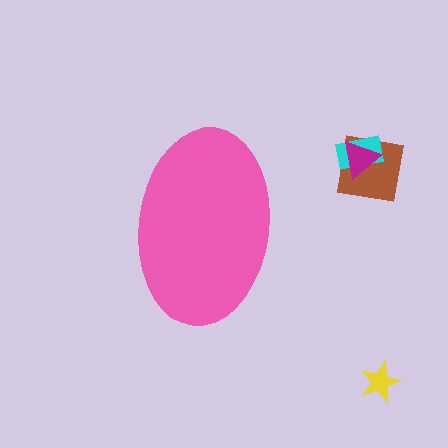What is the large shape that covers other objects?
A pink ellipse.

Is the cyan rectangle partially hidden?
No, the cyan rectangle is fully visible.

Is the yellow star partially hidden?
No, the yellow star is fully visible.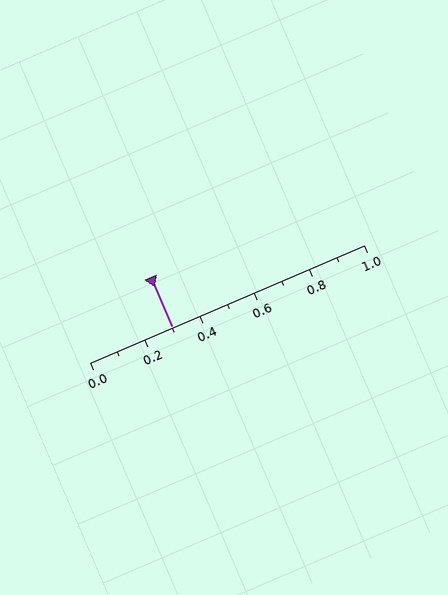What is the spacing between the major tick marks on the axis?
The major ticks are spaced 0.2 apart.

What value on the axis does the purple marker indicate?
The marker indicates approximately 0.3.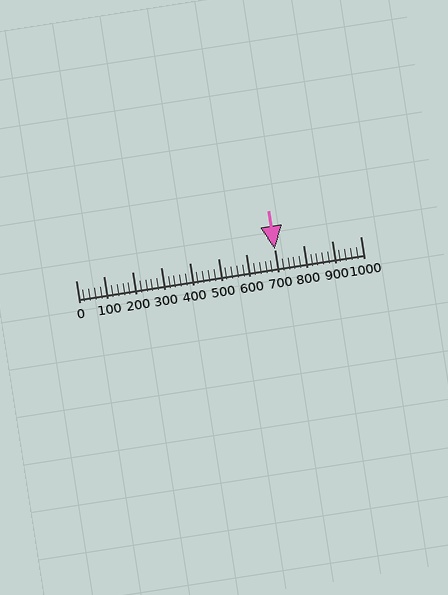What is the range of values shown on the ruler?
The ruler shows values from 0 to 1000.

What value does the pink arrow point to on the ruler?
The pink arrow points to approximately 700.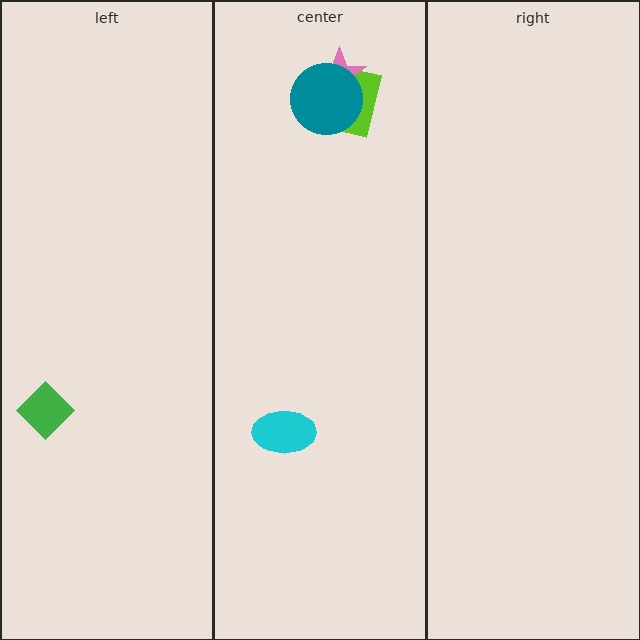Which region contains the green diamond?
The left region.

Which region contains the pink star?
The center region.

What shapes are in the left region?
The green diamond.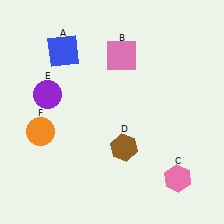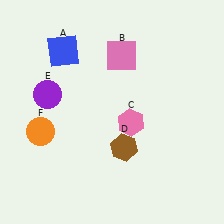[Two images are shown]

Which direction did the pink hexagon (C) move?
The pink hexagon (C) moved up.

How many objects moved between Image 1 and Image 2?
1 object moved between the two images.